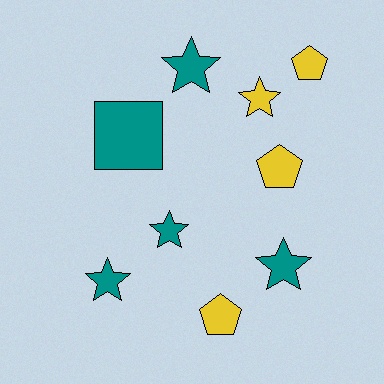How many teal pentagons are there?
There are no teal pentagons.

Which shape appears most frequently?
Star, with 5 objects.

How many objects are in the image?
There are 9 objects.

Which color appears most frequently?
Teal, with 5 objects.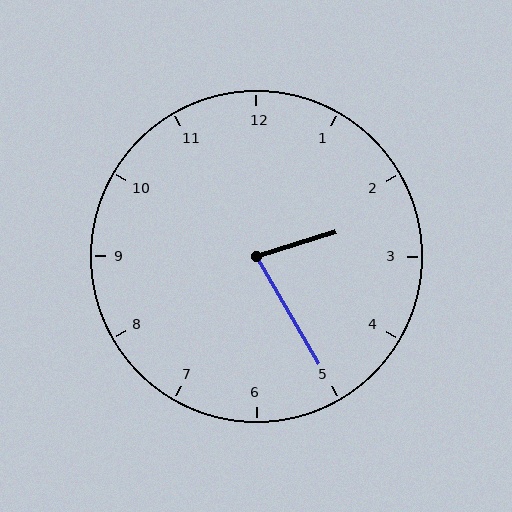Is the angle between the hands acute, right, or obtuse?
It is acute.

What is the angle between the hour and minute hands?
Approximately 78 degrees.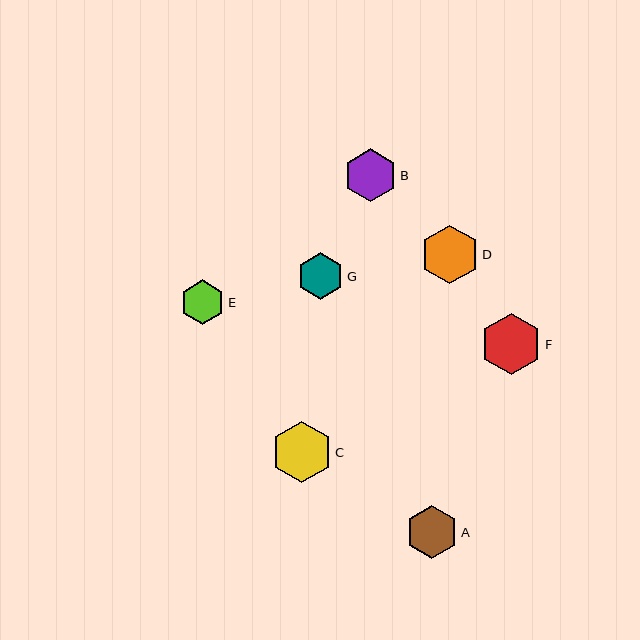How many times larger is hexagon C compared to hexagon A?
Hexagon C is approximately 1.2 times the size of hexagon A.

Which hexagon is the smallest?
Hexagon E is the smallest with a size of approximately 45 pixels.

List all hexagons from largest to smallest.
From largest to smallest: F, C, D, A, B, G, E.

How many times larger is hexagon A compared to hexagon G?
Hexagon A is approximately 1.1 times the size of hexagon G.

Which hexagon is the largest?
Hexagon F is the largest with a size of approximately 61 pixels.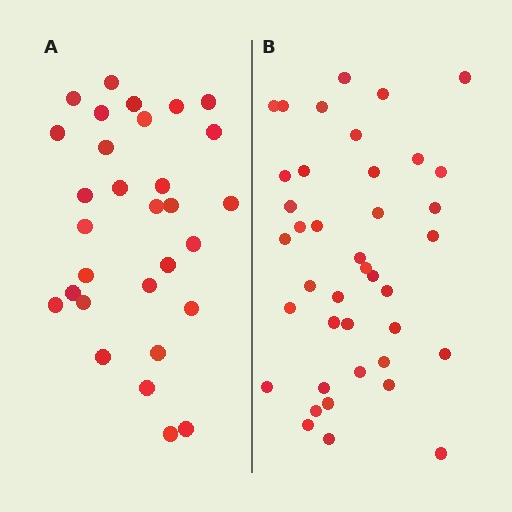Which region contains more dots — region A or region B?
Region B (the right region) has more dots.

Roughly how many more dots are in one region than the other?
Region B has roughly 10 or so more dots than region A.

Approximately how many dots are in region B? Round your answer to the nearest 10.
About 40 dots.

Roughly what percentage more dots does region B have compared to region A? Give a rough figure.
About 35% more.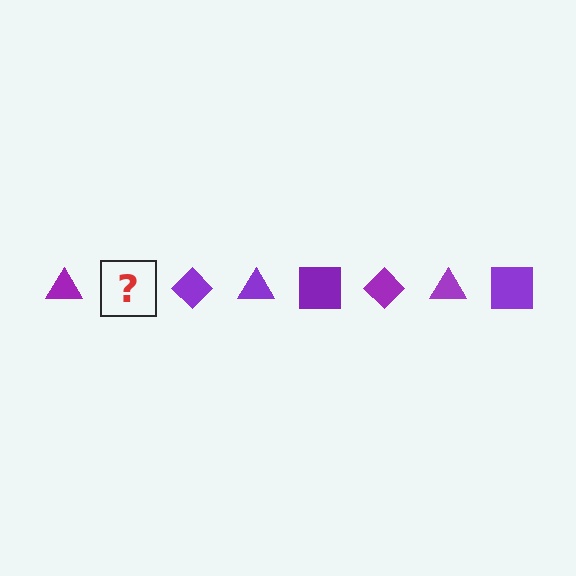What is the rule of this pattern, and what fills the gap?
The rule is that the pattern cycles through triangle, square, diamond shapes in purple. The gap should be filled with a purple square.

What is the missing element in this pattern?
The missing element is a purple square.